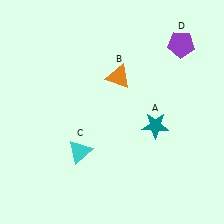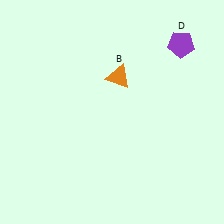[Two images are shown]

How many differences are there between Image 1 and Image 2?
There are 2 differences between the two images.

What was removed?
The teal star (A), the cyan triangle (C) were removed in Image 2.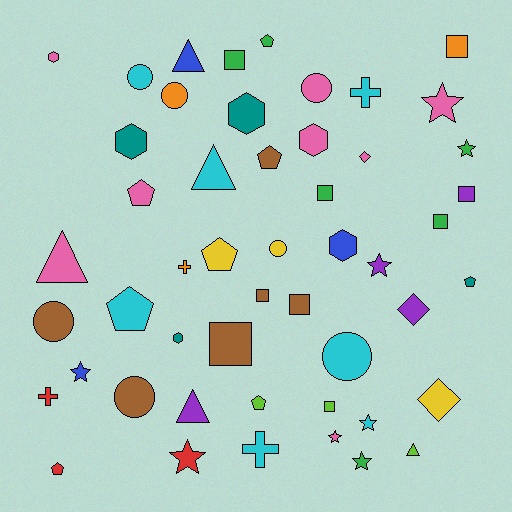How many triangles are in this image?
There are 5 triangles.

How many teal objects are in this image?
There are 4 teal objects.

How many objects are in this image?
There are 50 objects.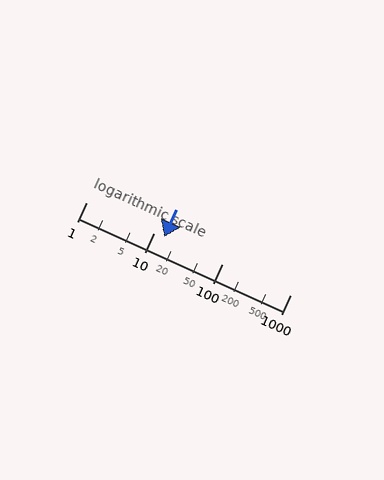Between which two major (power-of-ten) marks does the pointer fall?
The pointer is between 10 and 100.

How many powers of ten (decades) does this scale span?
The scale spans 3 decades, from 1 to 1000.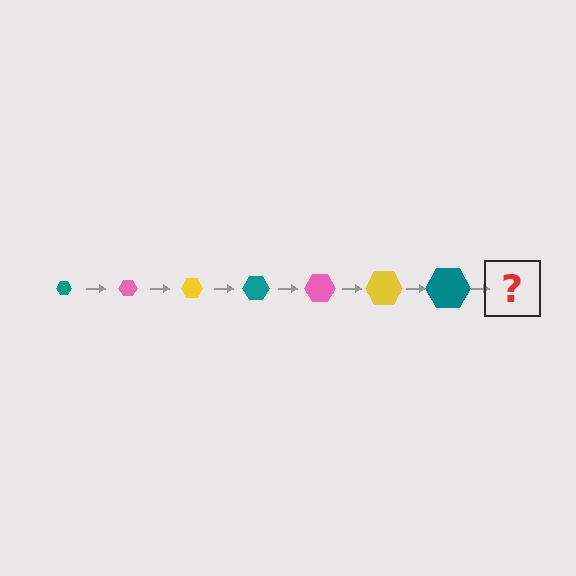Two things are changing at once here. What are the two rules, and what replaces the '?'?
The two rules are that the hexagon grows larger each step and the color cycles through teal, pink, and yellow. The '?' should be a pink hexagon, larger than the previous one.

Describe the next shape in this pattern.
It should be a pink hexagon, larger than the previous one.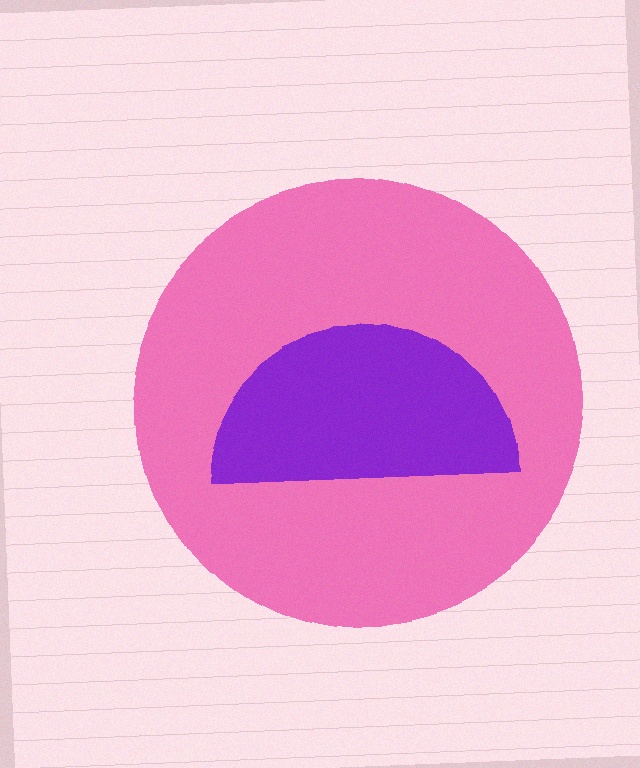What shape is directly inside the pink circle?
The purple semicircle.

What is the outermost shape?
The pink circle.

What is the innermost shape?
The purple semicircle.